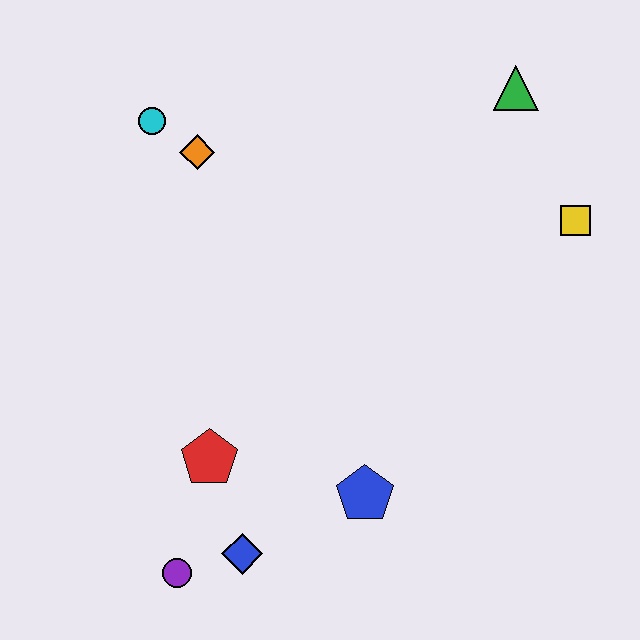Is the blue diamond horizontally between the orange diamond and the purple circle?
No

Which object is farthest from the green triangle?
The purple circle is farthest from the green triangle.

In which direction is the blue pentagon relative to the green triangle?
The blue pentagon is below the green triangle.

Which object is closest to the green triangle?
The yellow square is closest to the green triangle.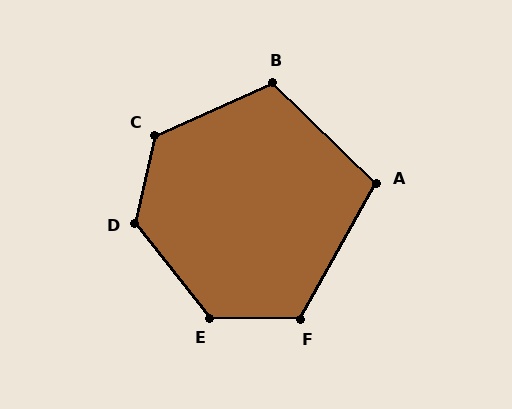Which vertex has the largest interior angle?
D, at approximately 129 degrees.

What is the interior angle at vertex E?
Approximately 129 degrees (obtuse).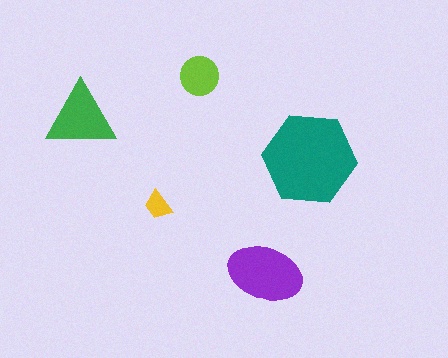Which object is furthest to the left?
The green triangle is leftmost.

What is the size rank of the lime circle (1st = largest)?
4th.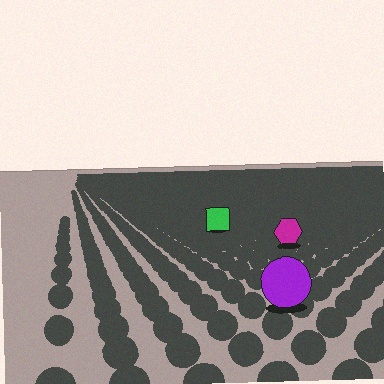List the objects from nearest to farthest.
From nearest to farthest: the purple circle, the magenta hexagon, the green square.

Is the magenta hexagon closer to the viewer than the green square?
Yes. The magenta hexagon is closer — you can tell from the texture gradient: the ground texture is coarser near it.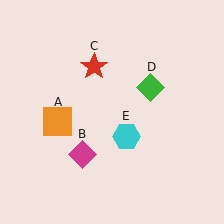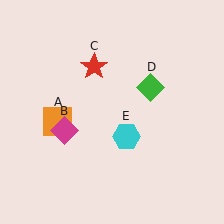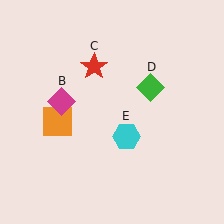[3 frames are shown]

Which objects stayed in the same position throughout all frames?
Orange square (object A) and red star (object C) and green diamond (object D) and cyan hexagon (object E) remained stationary.